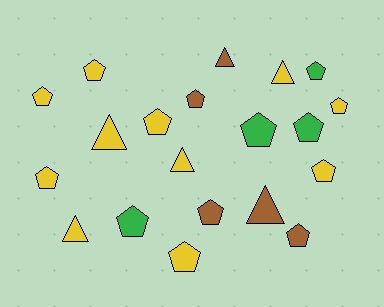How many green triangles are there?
There are no green triangles.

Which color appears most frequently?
Yellow, with 11 objects.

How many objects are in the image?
There are 20 objects.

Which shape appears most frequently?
Pentagon, with 14 objects.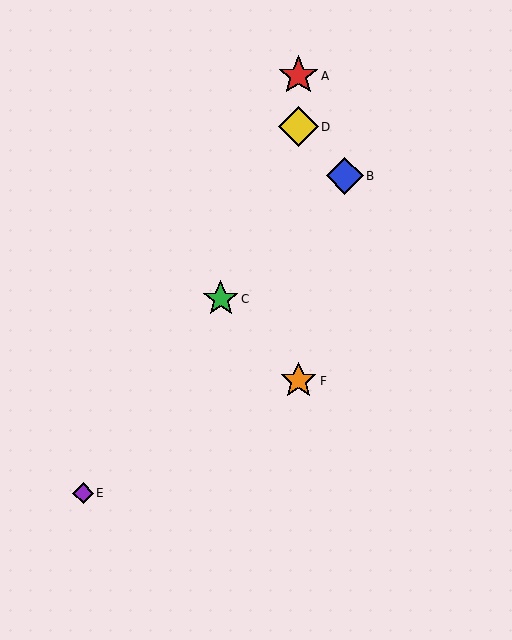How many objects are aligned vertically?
3 objects (A, D, F) are aligned vertically.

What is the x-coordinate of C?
Object C is at x≈221.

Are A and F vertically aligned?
Yes, both are at x≈298.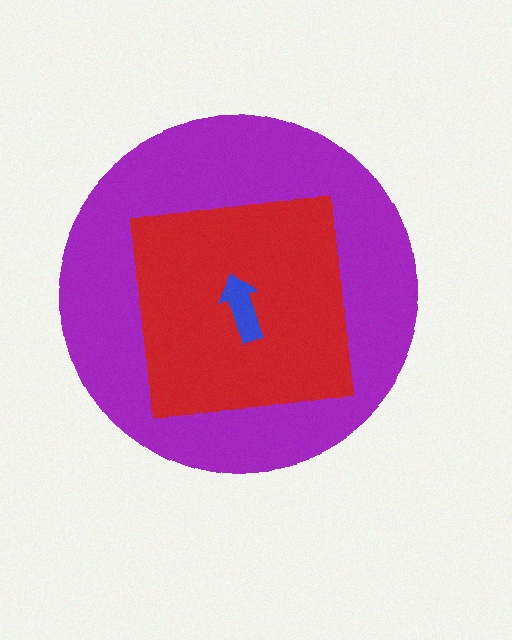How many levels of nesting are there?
3.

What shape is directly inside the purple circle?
The red square.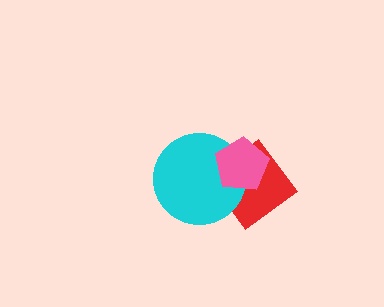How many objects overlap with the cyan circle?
2 objects overlap with the cyan circle.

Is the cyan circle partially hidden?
Yes, it is partially covered by another shape.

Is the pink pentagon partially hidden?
No, no other shape covers it.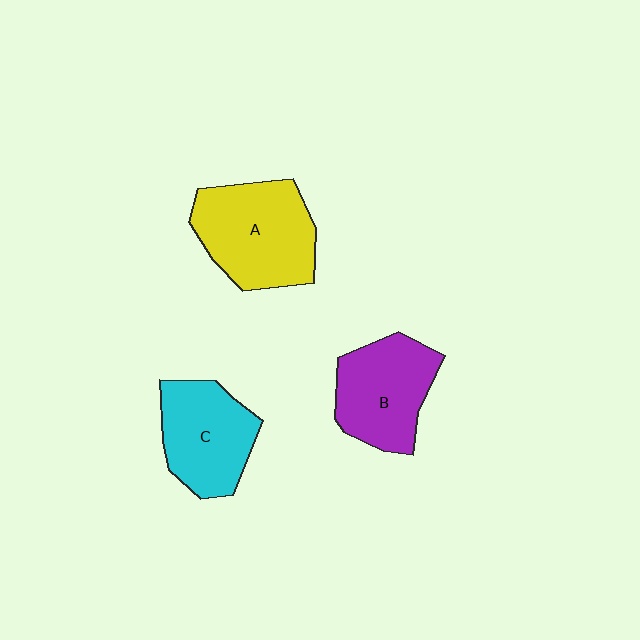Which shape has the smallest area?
Shape C (cyan).